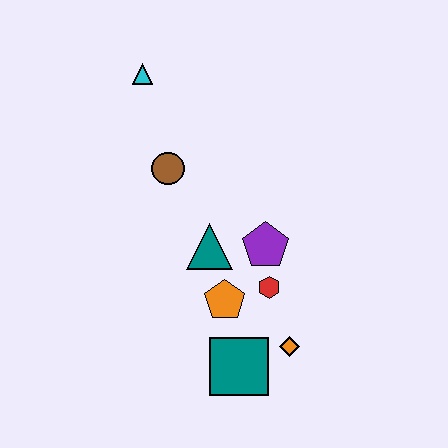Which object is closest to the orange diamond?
The teal square is closest to the orange diamond.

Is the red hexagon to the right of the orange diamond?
No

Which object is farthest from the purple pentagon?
The cyan triangle is farthest from the purple pentagon.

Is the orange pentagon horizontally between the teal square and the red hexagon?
No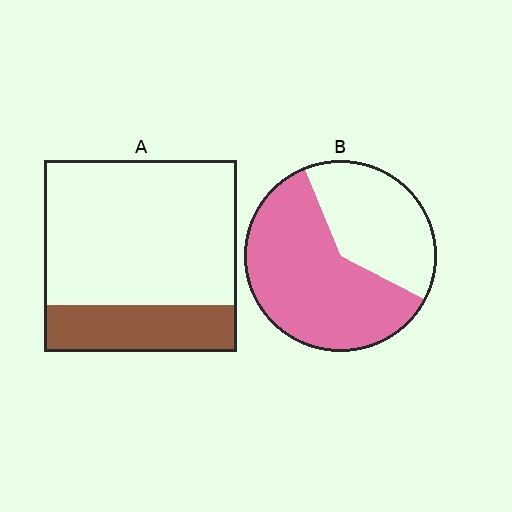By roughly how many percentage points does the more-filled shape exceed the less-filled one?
By roughly 35 percentage points (B over A).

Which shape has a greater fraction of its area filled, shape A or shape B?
Shape B.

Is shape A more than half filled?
No.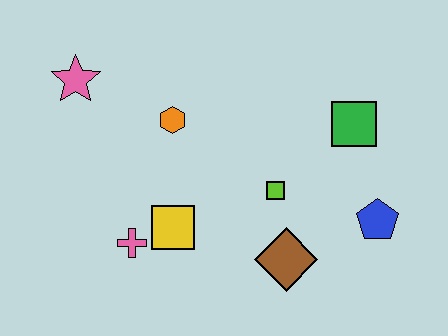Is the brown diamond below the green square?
Yes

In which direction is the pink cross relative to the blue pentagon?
The pink cross is to the left of the blue pentagon.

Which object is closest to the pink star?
The orange hexagon is closest to the pink star.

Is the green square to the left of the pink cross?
No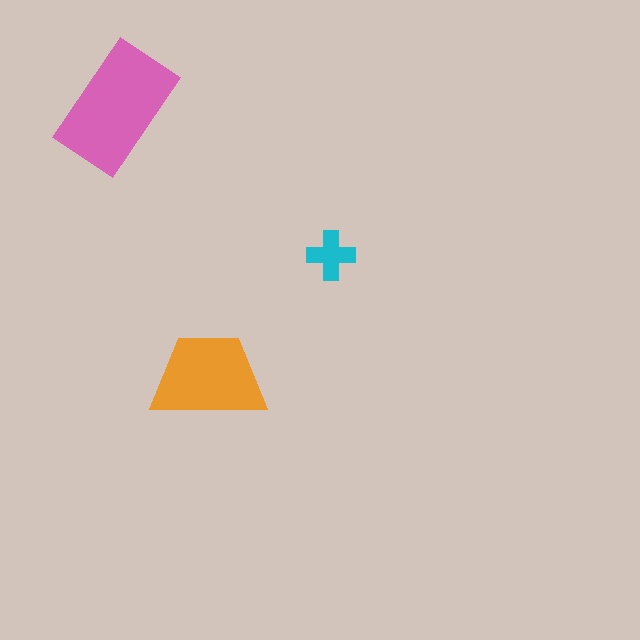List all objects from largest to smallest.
The pink rectangle, the orange trapezoid, the cyan cross.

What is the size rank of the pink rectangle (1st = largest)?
1st.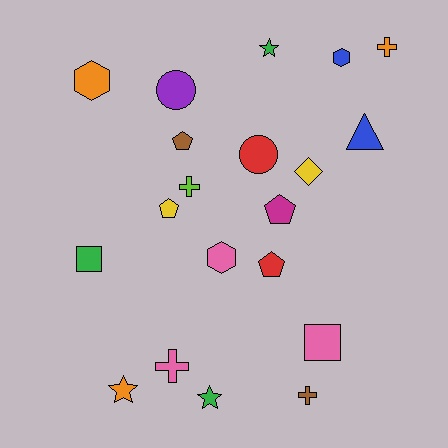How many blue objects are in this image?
There are 2 blue objects.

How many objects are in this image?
There are 20 objects.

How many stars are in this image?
There are 3 stars.